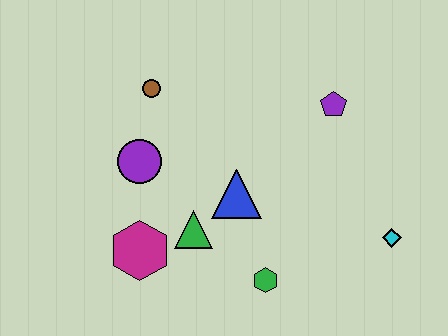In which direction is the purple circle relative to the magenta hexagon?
The purple circle is above the magenta hexagon.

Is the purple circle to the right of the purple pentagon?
No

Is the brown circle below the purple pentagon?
No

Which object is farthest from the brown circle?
The cyan diamond is farthest from the brown circle.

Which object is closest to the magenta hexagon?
The green triangle is closest to the magenta hexagon.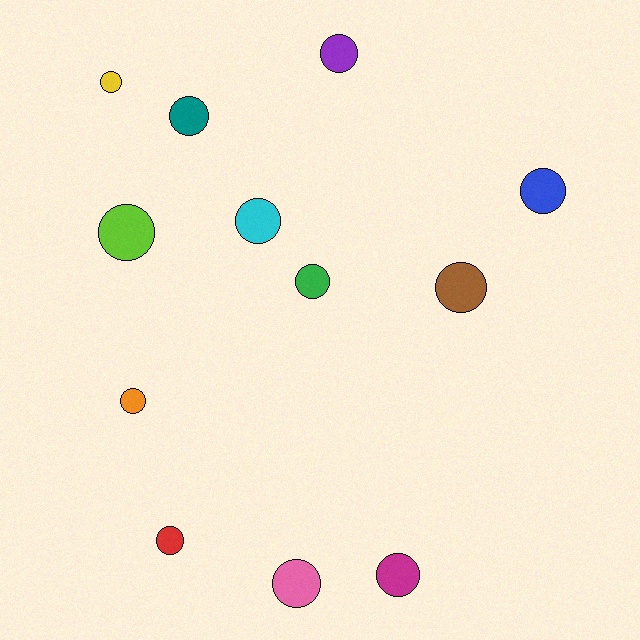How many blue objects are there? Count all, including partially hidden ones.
There is 1 blue object.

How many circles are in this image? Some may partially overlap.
There are 12 circles.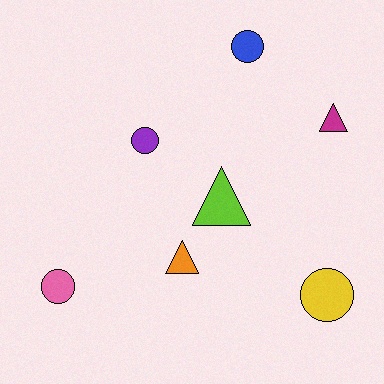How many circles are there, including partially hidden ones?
There are 4 circles.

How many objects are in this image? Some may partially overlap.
There are 7 objects.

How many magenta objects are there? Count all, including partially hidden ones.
There is 1 magenta object.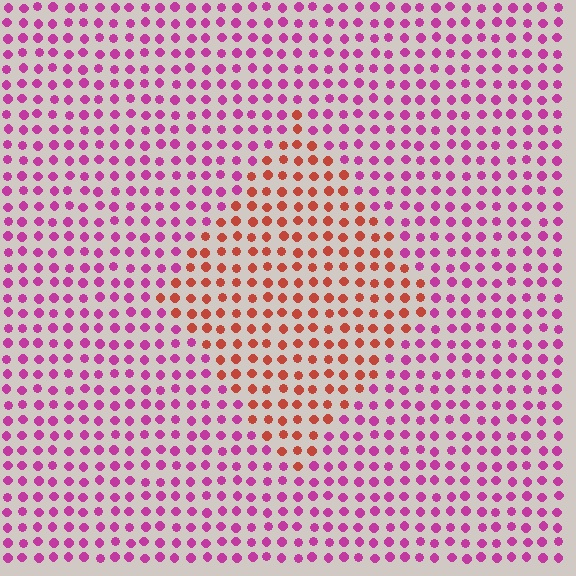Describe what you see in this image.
The image is filled with small magenta elements in a uniform arrangement. A diamond-shaped region is visible where the elements are tinted to a slightly different hue, forming a subtle color boundary.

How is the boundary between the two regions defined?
The boundary is defined purely by a slight shift in hue (about 51 degrees). Spacing, size, and orientation are identical on both sides.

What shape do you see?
I see a diamond.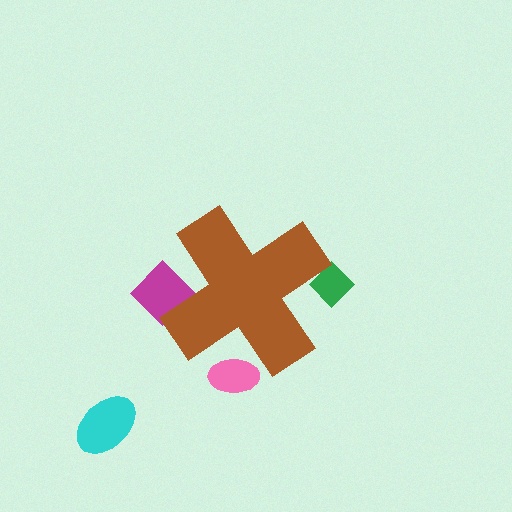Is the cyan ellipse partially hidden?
No, the cyan ellipse is fully visible.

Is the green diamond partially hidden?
Yes, the green diamond is partially hidden behind the brown cross.